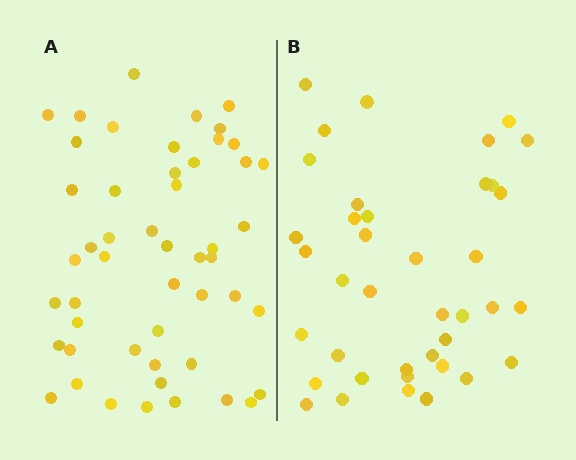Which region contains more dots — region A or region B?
Region A (the left region) has more dots.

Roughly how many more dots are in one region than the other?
Region A has roughly 12 or so more dots than region B.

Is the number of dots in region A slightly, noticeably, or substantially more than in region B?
Region A has noticeably more, but not dramatically so. The ratio is roughly 1.3 to 1.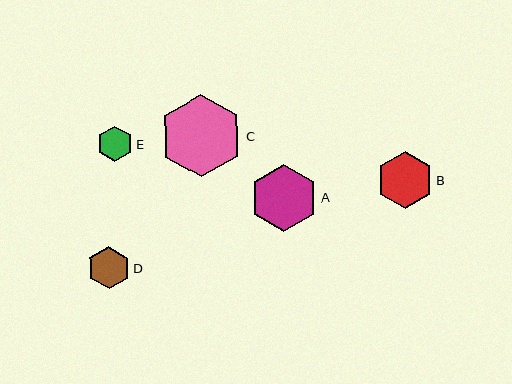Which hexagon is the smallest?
Hexagon E is the smallest with a size of approximately 36 pixels.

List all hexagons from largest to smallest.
From largest to smallest: C, A, B, D, E.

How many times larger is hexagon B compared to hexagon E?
Hexagon B is approximately 1.6 times the size of hexagon E.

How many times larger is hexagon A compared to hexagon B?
Hexagon A is approximately 1.2 times the size of hexagon B.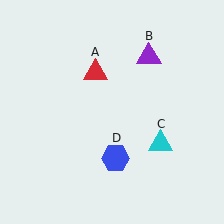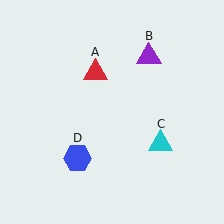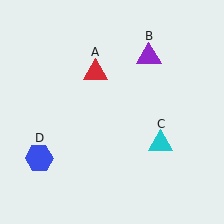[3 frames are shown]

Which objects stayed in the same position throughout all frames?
Red triangle (object A) and purple triangle (object B) and cyan triangle (object C) remained stationary.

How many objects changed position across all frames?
1 object changed position: blue hexagon (object D).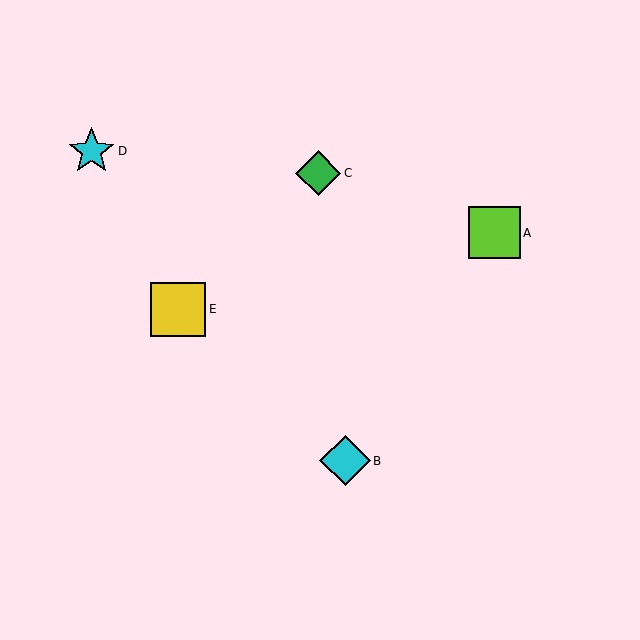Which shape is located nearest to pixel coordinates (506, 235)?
The lime square (labeled A) at (494, 233) is nearest to that location.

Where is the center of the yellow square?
The center of the yellow square is at (178, 309).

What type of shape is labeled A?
Shape A is a lime square.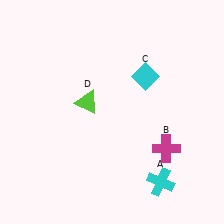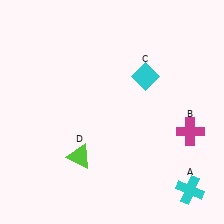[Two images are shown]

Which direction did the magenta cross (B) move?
The magenta cross (B) moved right.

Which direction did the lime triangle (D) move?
The lime triangle (D) moved down.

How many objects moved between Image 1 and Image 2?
3 objects moved between the two images.